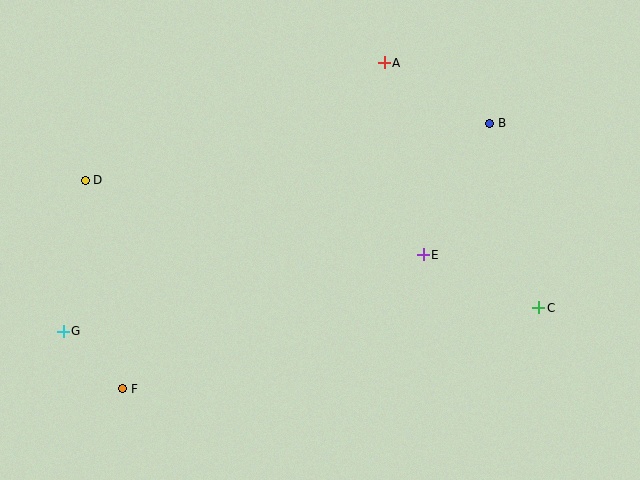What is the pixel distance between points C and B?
The distance between C and B is 191 pixels.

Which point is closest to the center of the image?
Point E at (423, 255) is closest to the center.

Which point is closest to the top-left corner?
Point D is closest to the top-left corner.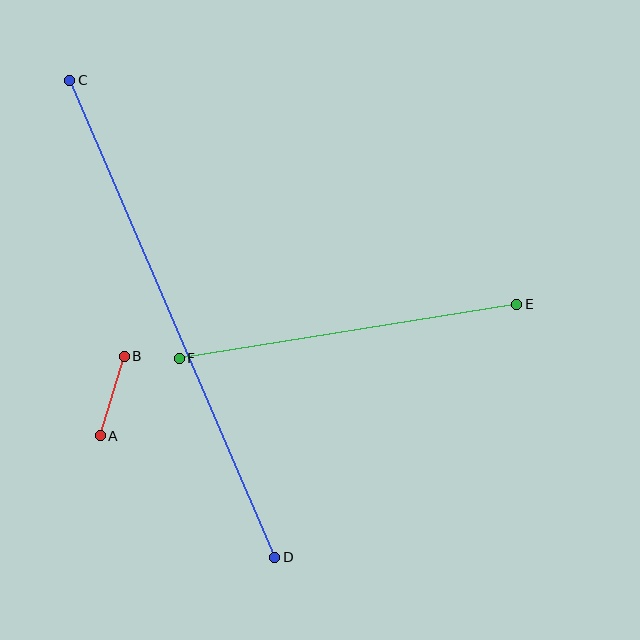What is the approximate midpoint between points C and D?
The midpoint is at approximately (172, 319) pixels.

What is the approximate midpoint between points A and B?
The midpoint is at approximately (112, 396) pixels.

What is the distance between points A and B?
The distance is approximately 83 pixels.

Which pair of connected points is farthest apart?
Points C and D are farthest apart.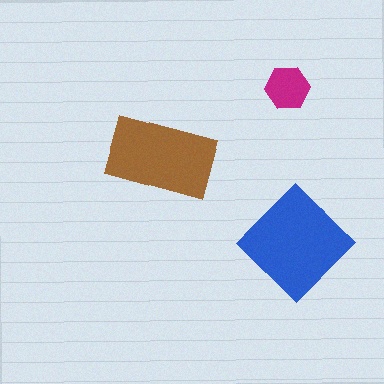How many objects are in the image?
There are 3 objects in the image.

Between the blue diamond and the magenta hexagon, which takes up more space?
The blue diamond.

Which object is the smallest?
The magenta hexagon.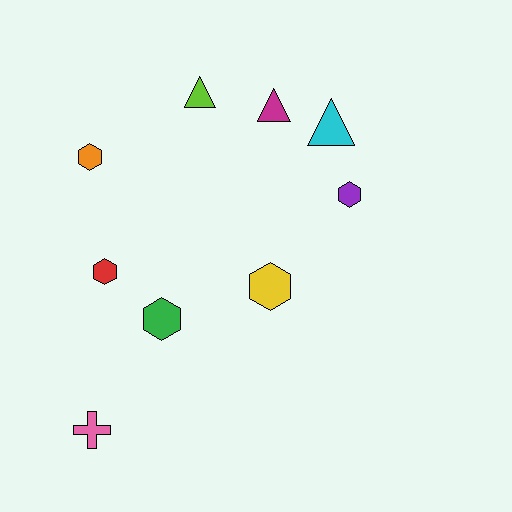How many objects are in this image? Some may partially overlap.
There are 9 objects.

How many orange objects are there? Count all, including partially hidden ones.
There is 1 orange object.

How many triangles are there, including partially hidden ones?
There are 3 triangles.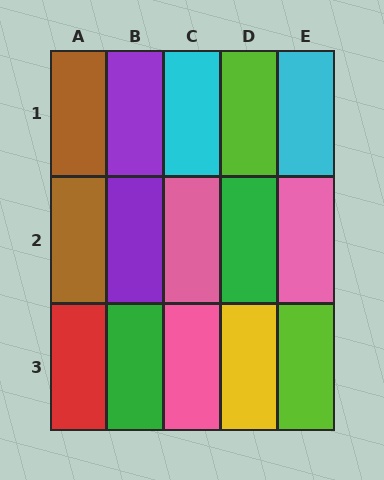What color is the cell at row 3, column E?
Lime.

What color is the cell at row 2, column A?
Brown.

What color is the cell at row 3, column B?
Green.